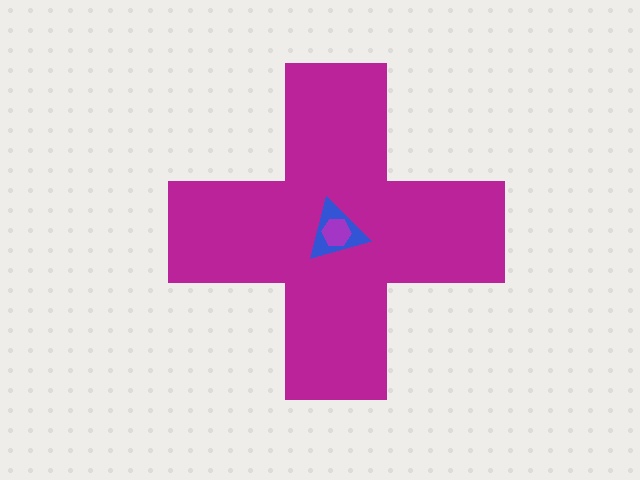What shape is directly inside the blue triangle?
The purple hexagon.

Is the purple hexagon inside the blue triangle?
Yes.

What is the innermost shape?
The purple hexagon.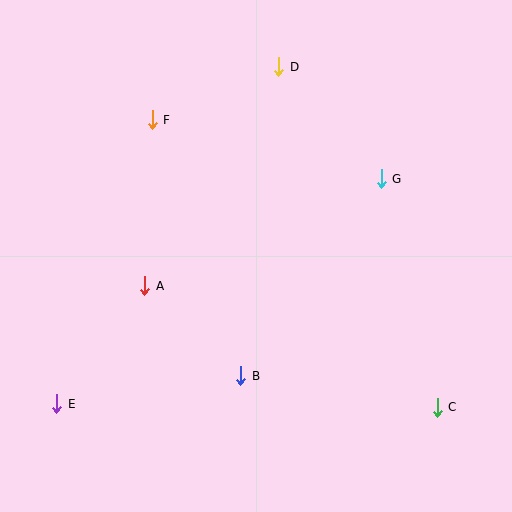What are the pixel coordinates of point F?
Point F is at (152, 120).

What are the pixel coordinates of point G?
Point G is at (381, 179).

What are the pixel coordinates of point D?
Point D is at (279, 67).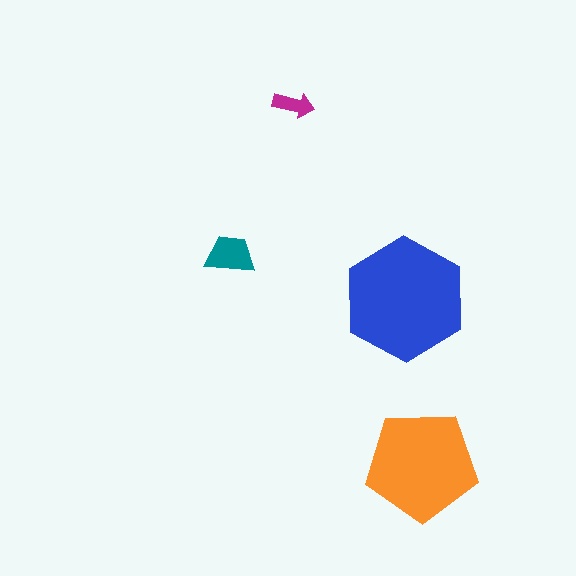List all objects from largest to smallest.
The blue hexagon, the orange pentagon, the teal trapezoid, the magenta arrow.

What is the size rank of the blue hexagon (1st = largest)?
1st.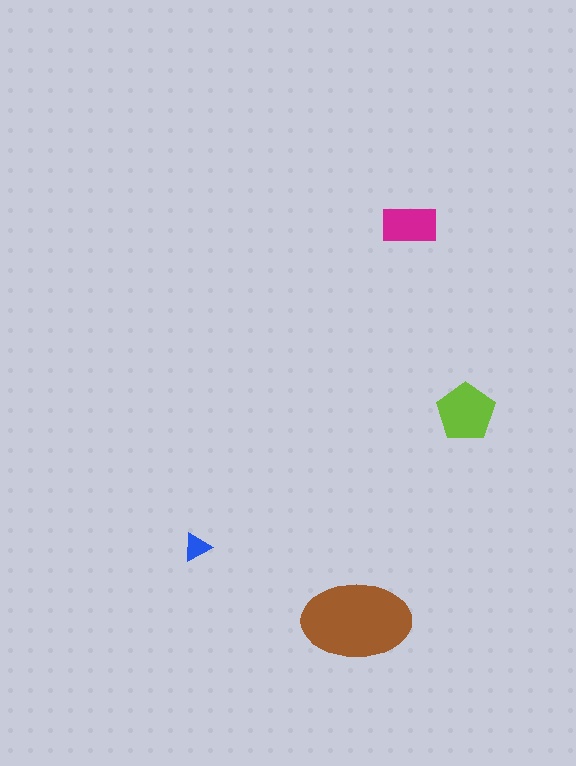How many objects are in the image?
There are 4 objects in the image.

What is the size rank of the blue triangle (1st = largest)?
4th.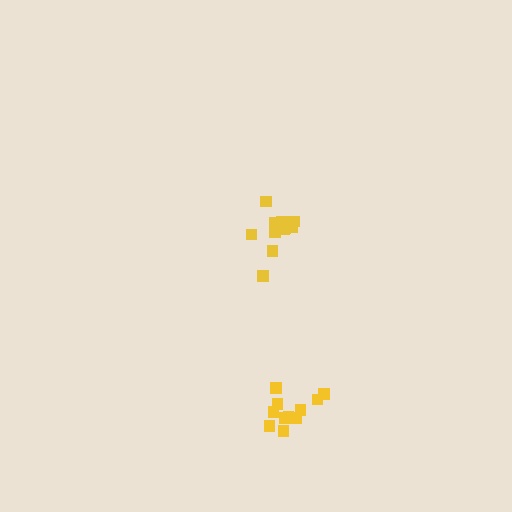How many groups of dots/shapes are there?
There are 2 groups.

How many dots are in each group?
Group 1: 12 dots, Group 2: 11 dots (23 total).